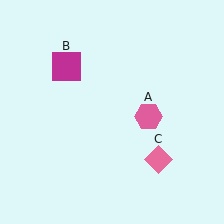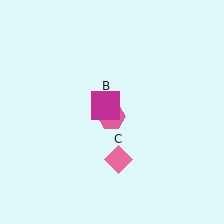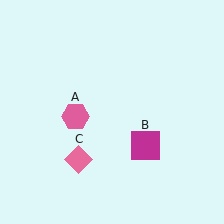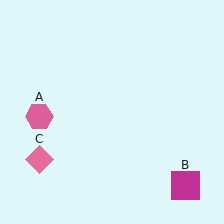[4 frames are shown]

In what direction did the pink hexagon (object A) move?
The pink hexagon (object A) moved left.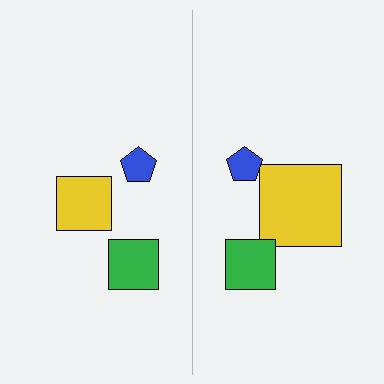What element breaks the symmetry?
The yellow square on the right side has a different size than its mirror counterpart.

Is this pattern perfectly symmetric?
No, the pattern is not perfectly symmetric. The yellow square on the right side has a different size than its mirror counterpart.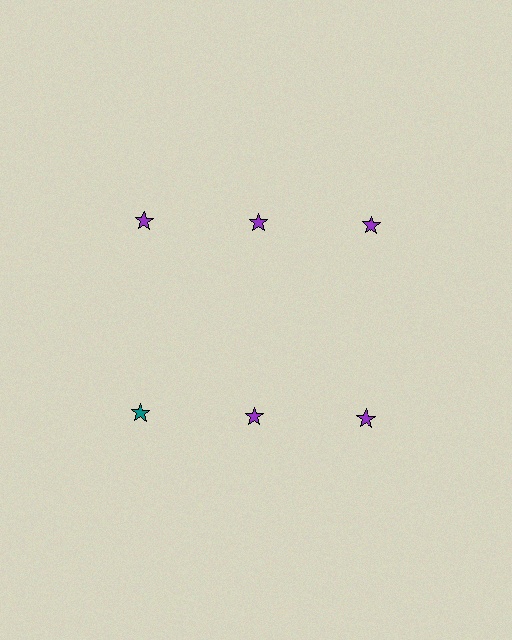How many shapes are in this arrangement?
There are 6 shapes arranged in a grid pattern.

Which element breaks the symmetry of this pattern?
The teal star in the second row, leftmost column breaks the symmetry. All other shapes are purple stars.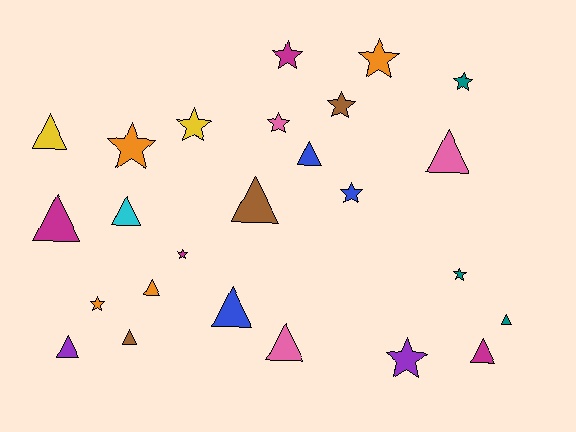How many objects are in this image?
There are 25 objects.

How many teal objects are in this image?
There are 3 teal objects.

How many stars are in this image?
There are 12 stars.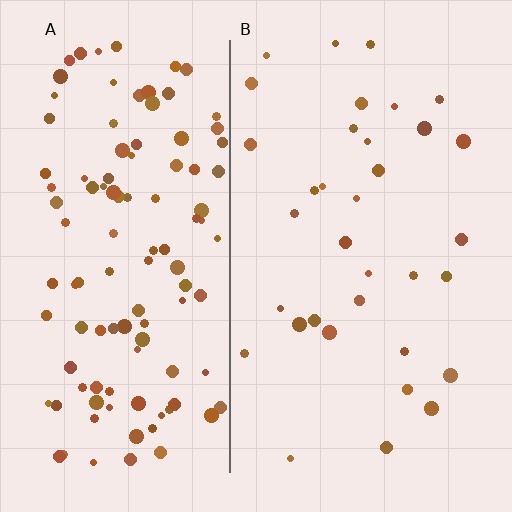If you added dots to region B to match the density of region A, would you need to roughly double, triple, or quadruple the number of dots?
Approximately triple.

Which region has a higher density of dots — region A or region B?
A (the left).